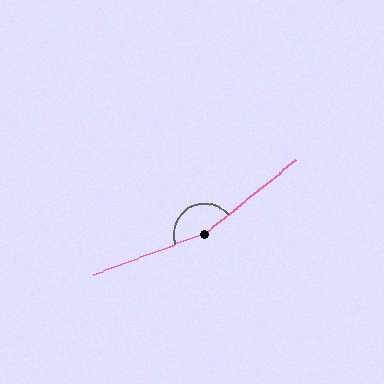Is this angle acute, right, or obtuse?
It is obtuse.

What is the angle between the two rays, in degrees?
Approximately 162 degrees.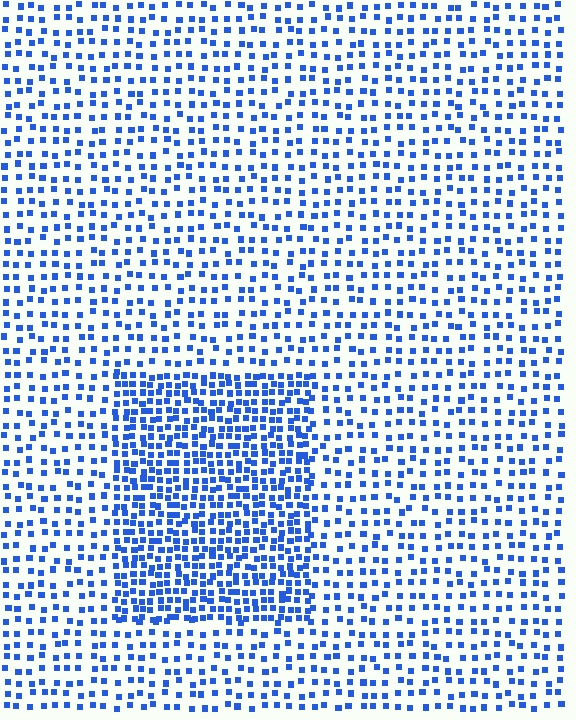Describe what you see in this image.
The image contains small blue elements arranged at two different densities. A rectangle-shaped region is visible where the elements are more densely packed than the surrounding area.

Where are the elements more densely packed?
The elements are more densely packed inside the rectangle boundary.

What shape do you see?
I see a rectangle.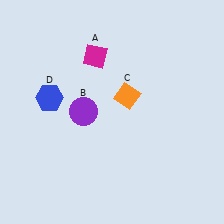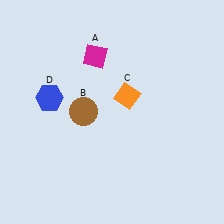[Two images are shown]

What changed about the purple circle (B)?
In Image 1, B is purple. In Image 2, it changed to brown.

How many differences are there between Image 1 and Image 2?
There is 1 difference between the two images.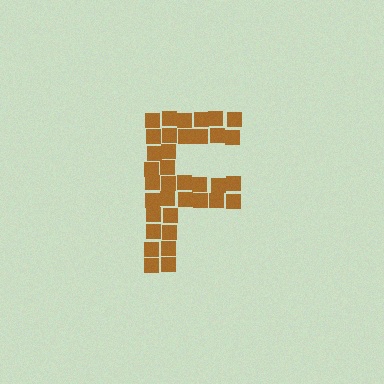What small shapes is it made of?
It is made of small squares.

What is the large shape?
The large shape is the letter F.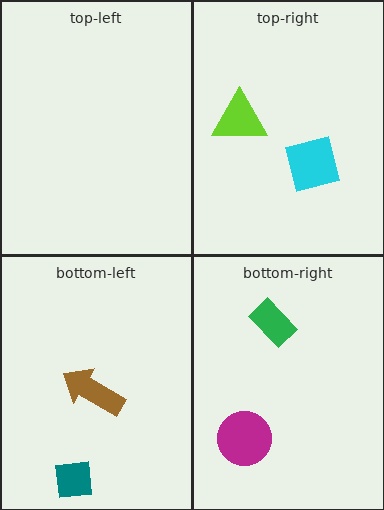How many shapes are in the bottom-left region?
2.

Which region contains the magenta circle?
The bottom-right region.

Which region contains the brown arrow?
The bottom-left region.